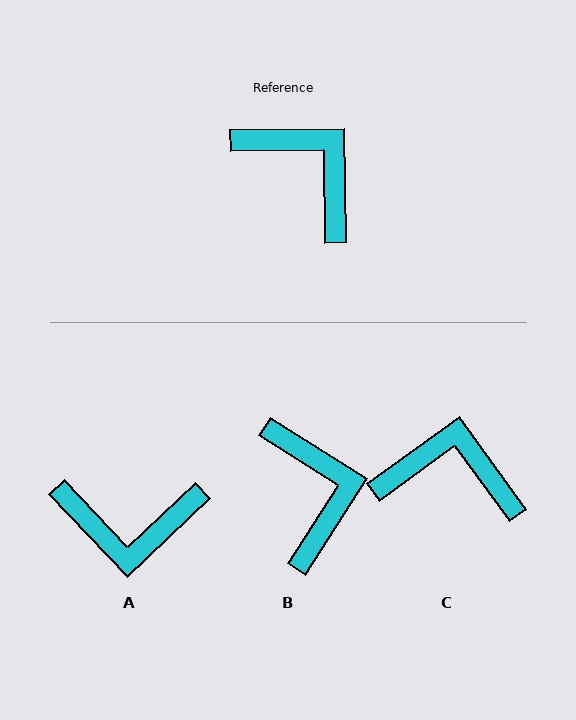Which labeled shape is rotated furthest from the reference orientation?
A, about 137 degrees away.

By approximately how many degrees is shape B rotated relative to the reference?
Approximately 33 degrees clockwise.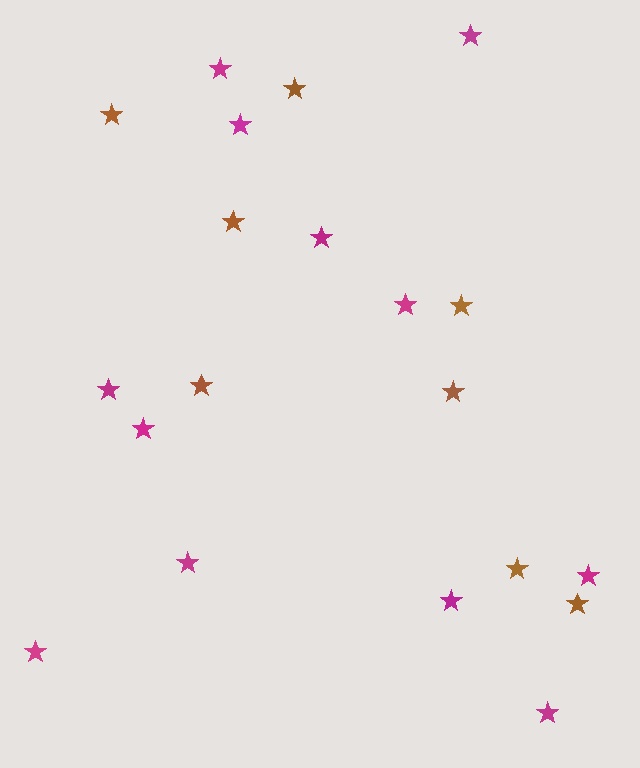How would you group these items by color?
There are 2 groups: one group of magenta stars (12) and one group of brown stars (8).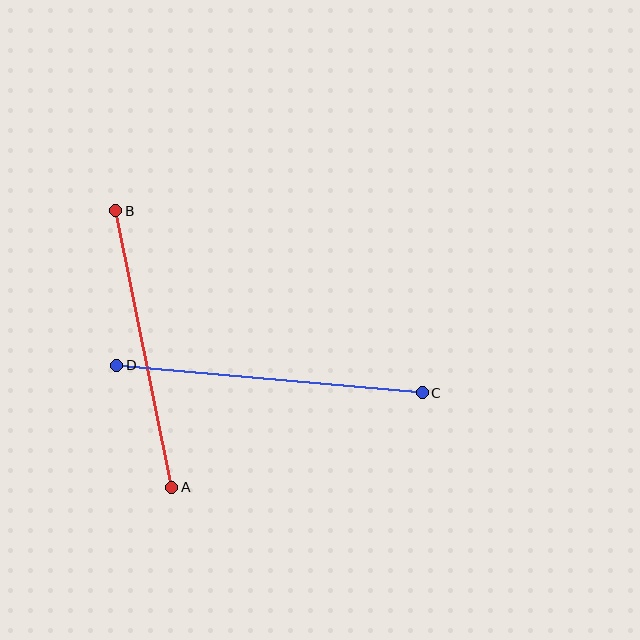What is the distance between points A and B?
The distance is approximately 282 pixels.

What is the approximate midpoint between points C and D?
The midpoint is at approximately (269, 379) pixels.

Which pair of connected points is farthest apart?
Points C and D are farthest apart.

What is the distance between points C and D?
The distance is approximately 307 pixels.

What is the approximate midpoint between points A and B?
The midpoint is at approximately (144, 349) pixels.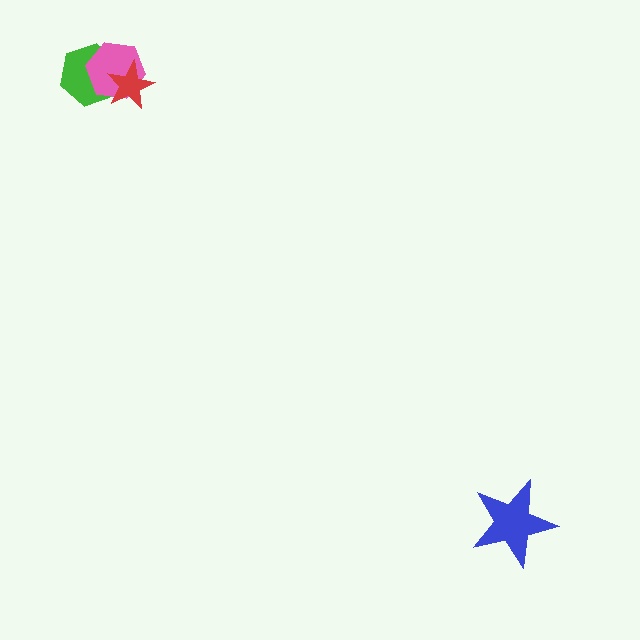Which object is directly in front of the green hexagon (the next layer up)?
The pink hexagon is directly in front of the green hexagon.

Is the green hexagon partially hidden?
Yes, it is partially covered by another shape.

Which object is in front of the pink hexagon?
The red star is in front of the pink hexagon.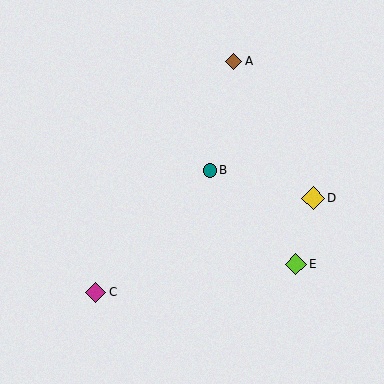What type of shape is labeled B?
Shape B is a teal circle.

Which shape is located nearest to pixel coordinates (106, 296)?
The magenta diamond (labeled C) at (96, 292) is nearest to that location.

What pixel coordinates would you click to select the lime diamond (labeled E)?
Click at (296, 264) to select the lime diamond E.